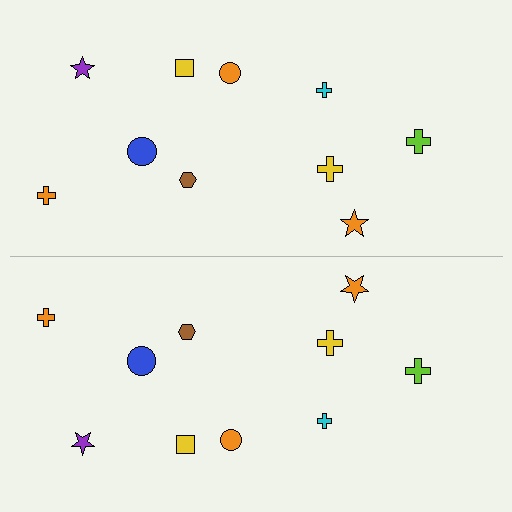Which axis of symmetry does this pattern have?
The pattern has a horizontal axis of symmetry running through the center of the image.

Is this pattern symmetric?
Yes, this pattern has bilateral (reflection) symmetry.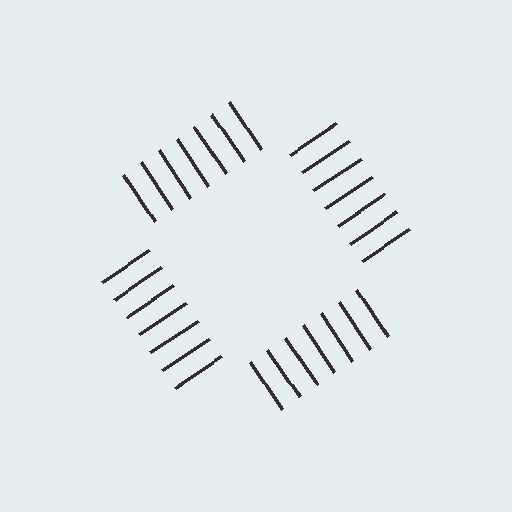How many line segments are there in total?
28 — 7 along each of the 4 edges.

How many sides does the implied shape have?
4 sides — the line-ends trace a square.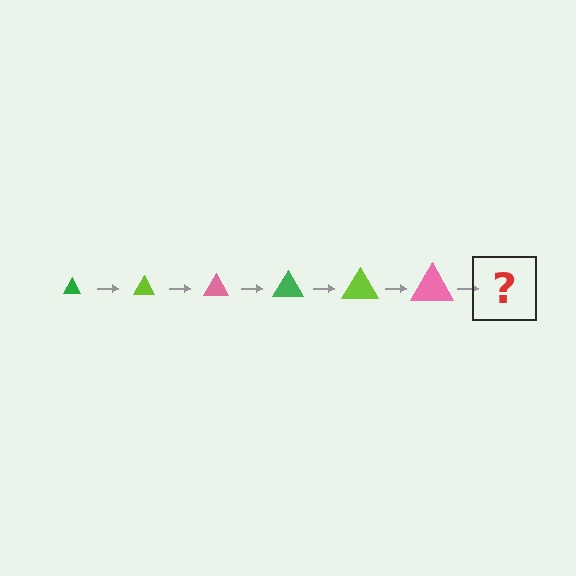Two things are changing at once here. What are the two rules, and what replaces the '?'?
The two rules are that the triangle grows larger each step and the color cycles through green, lime, and pink. The '?' should be a green triangle, larger than the previous one.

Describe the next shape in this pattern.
It should be a green triangle, larger than the previous one.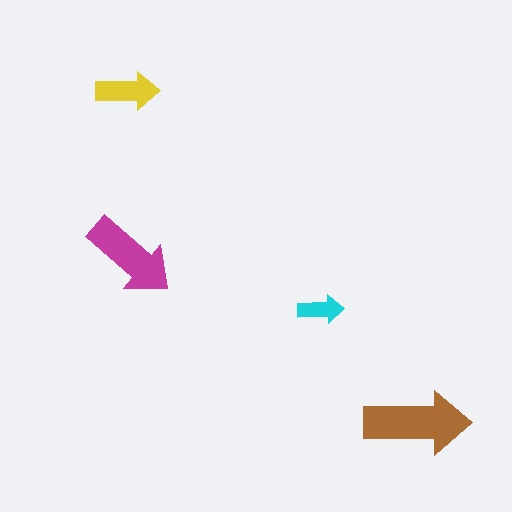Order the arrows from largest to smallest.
the brown one, the magenta one, the yellow one, the cyan one.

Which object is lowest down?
The brown arrow is bottommost.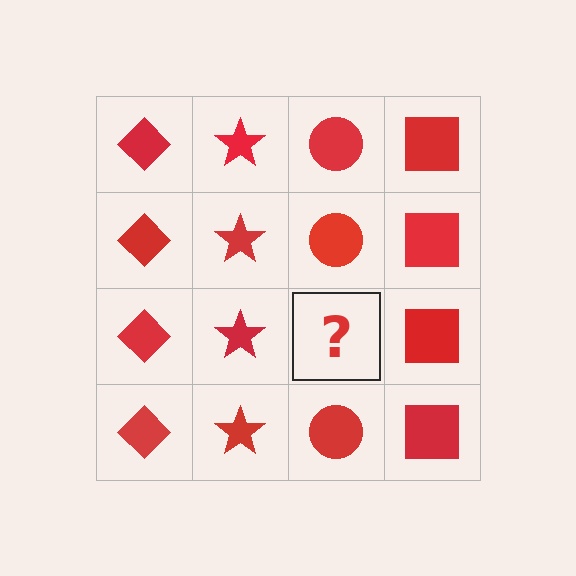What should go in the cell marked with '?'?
The missing cell should contain a red circle.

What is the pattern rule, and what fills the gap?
The rule is that each column has a consistent shape. The gap should be filled with a red circle.